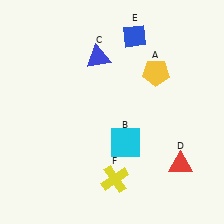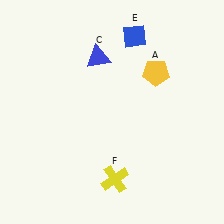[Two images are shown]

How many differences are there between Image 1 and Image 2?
There are 2 differences between the two images.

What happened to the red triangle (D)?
The red triangle (D) was removed in Image 2. It was in the bottom-right area of Image 1.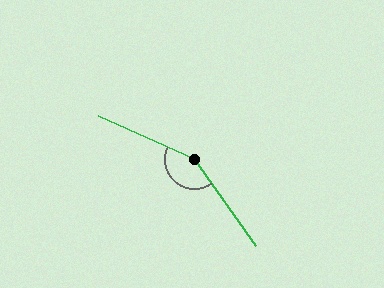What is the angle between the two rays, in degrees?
Approximately 150 degrees.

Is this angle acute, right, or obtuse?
It is obtuse.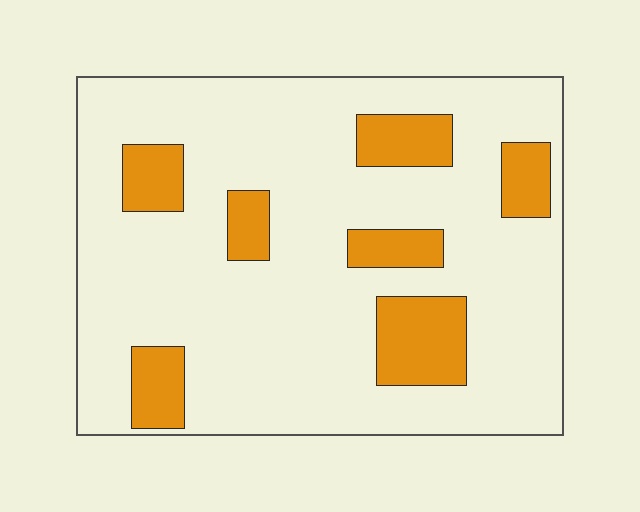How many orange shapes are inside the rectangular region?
7.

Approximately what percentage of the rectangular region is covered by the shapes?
Approximately 20%.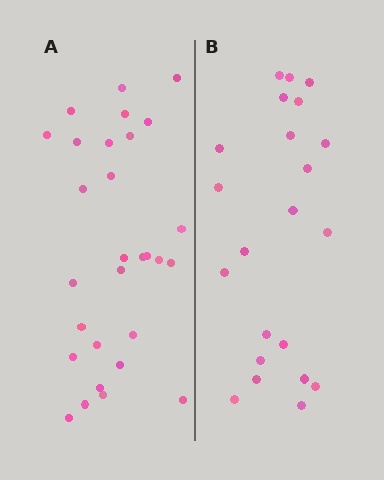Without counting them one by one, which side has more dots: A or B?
Region A (the left region) has more dots.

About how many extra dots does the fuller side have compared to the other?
Region A has roughly 8 or so more dots than region B.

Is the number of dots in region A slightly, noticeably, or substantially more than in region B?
Region A has noticeably more, but not dramatically so. The ratio is roughly 1.3 to 1.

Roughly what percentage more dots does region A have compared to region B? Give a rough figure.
About 30% more.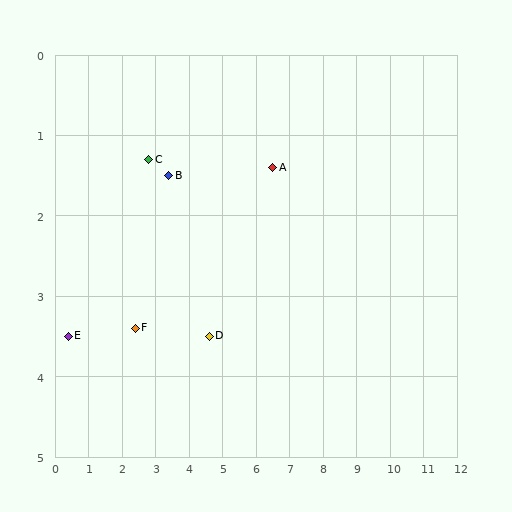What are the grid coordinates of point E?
Point E is at approximately (0.4, 3.5).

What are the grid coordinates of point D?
Point D is at approximately (4.6, 3.5).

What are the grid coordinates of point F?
Point F is at approximately (2.4, 3.4).